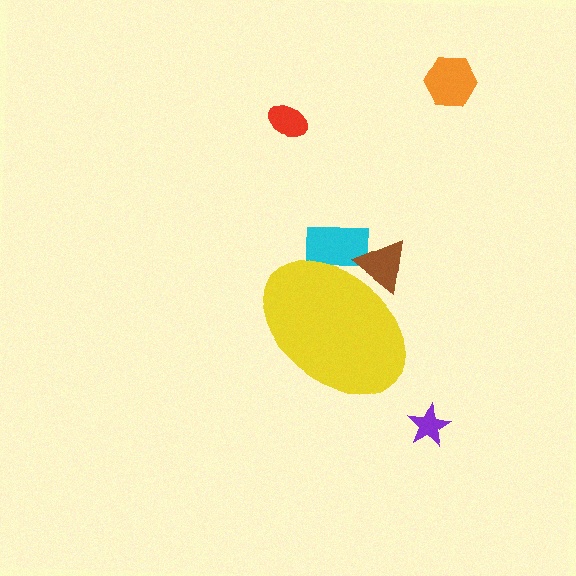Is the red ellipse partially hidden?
No, the red ellipse is fully visible.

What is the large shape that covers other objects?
A yellow ellipse.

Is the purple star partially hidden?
No, the purple star is fully visible.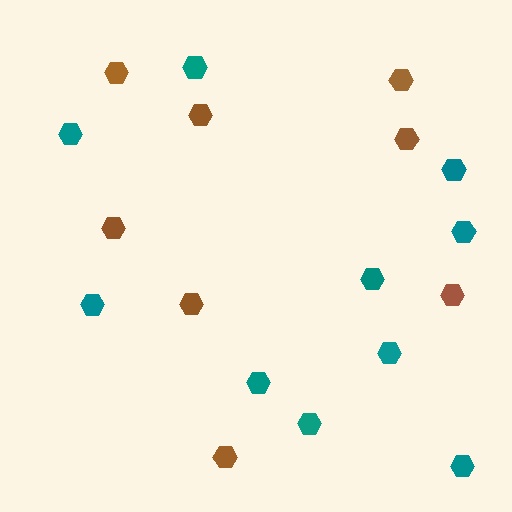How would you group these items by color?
There are 2 groups: one group of teal hexagons (10) and one group of brown hexagons (8).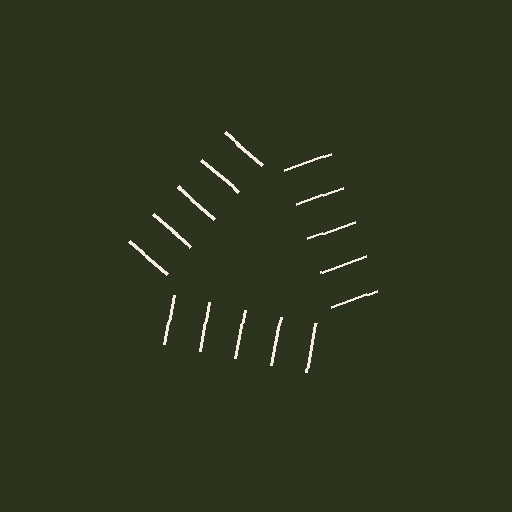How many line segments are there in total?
15 — 5 along each of the 3 edges.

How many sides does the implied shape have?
3 sides — the line-ends trace a triangle.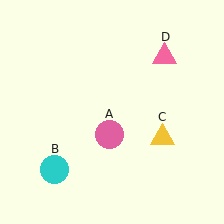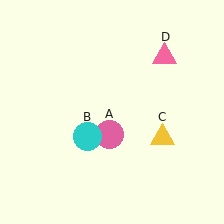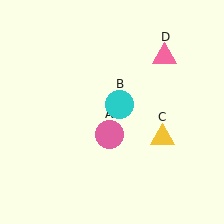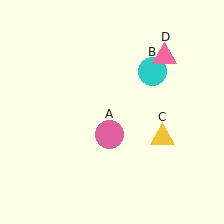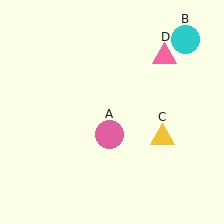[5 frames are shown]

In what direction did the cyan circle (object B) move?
The cyan circle (object B) moved up and to the right.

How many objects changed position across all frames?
1 object changed position: cyan circle (object B).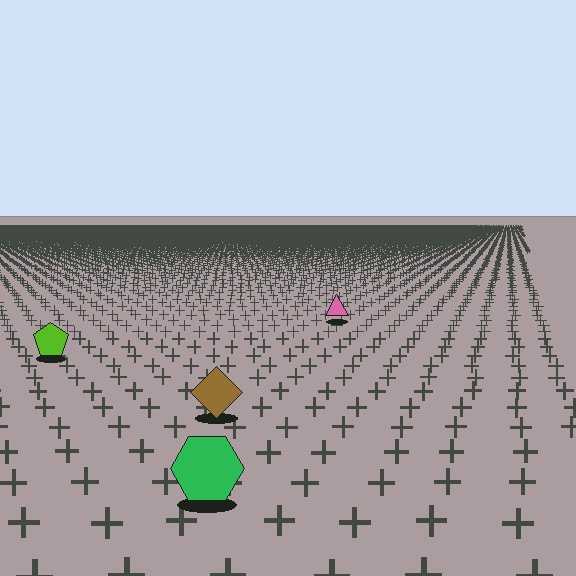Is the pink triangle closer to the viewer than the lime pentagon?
No. The lime pentagon is closer — you can tell from the texture gradient: the ground texture is coarser near it.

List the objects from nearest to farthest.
From nearest to farthest: the green hexagon, the brown diamond, the lime pentagon, the pink triangle.